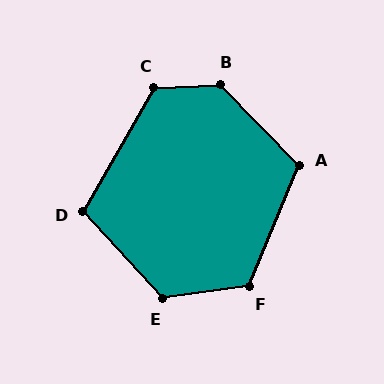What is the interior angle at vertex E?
Approximately 124 degrees (obtuse).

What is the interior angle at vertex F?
Approximately 120 degrees (obtuse).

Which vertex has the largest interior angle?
B, at approximately 132 degrees.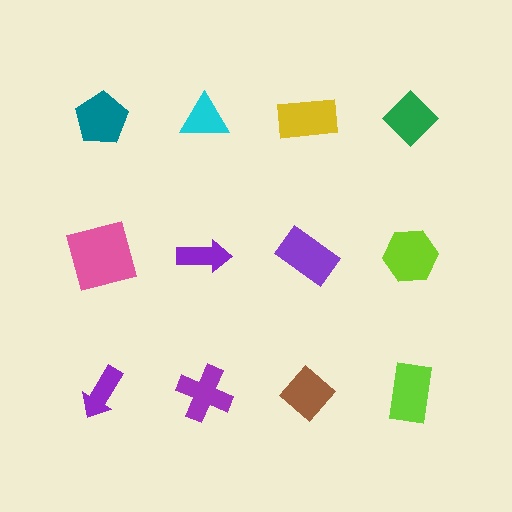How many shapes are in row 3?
4 shapes.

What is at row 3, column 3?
A brown diamond.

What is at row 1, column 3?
A yellow rectangle.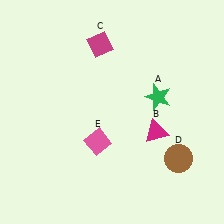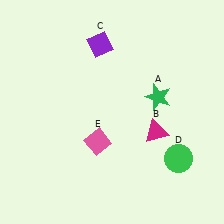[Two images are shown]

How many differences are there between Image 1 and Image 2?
There are 2 differences between the two images.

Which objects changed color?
C changed from magenta to purple. D changed from brown to green.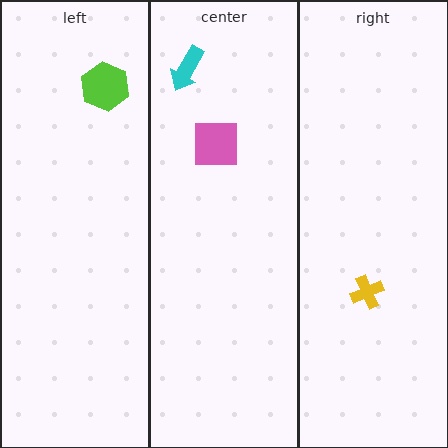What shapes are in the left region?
The lime hexagon.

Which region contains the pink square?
The center region.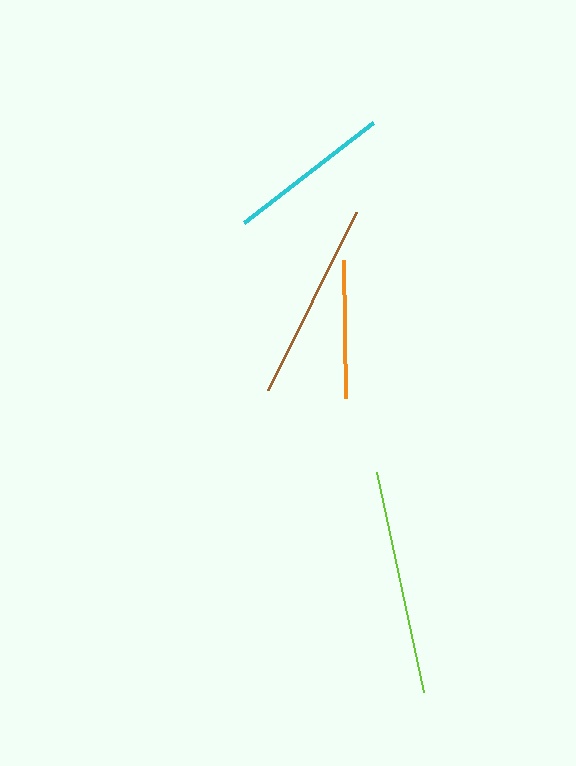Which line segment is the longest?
The lime line is the longest at approximately 224 pixels.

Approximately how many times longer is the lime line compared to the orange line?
The lime line is approximately 1.6 times the length of the orange line.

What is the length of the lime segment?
The lime segment is approximately 224 pixels long.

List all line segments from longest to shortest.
From longest to shortest: lime, brown, cyan, orange.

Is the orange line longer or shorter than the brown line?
The brown line is longer than the orange line.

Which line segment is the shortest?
The orange line is the shortest at approximately 139 pixels.